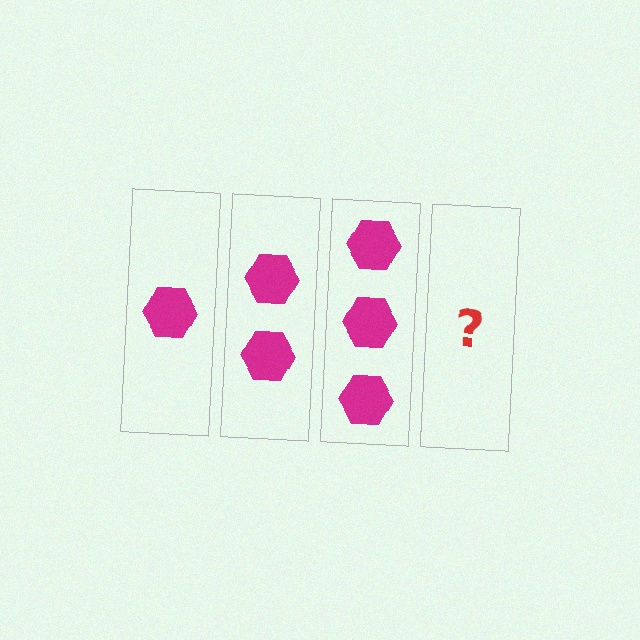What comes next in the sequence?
The next element should be 4 hexagons.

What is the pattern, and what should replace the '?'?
The pattern is that each step adds one more hexagon. The '?' should be 4 hexagons.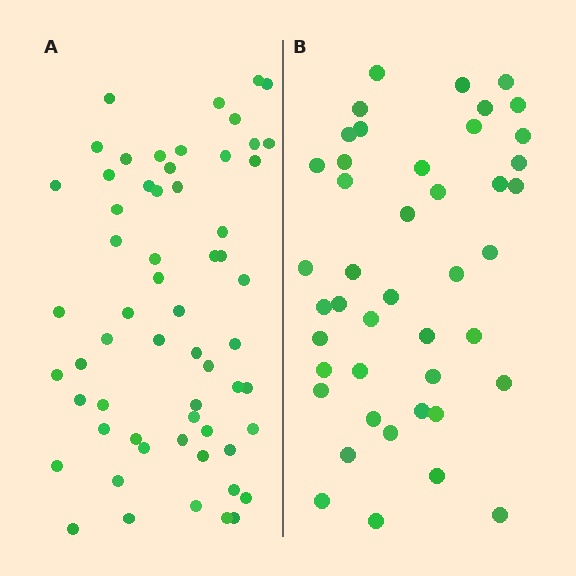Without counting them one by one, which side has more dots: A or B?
Region A (the left region) has more dots.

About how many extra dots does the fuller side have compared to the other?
Region A has approximately 15 more dots than region B.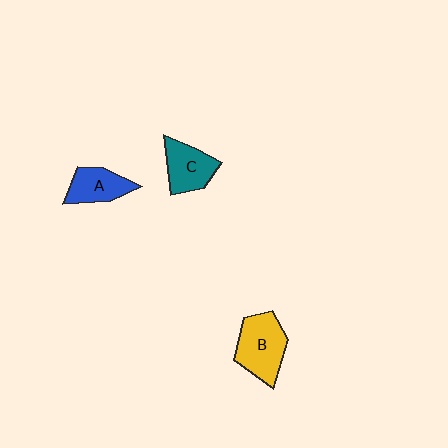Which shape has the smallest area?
Shape A (blue).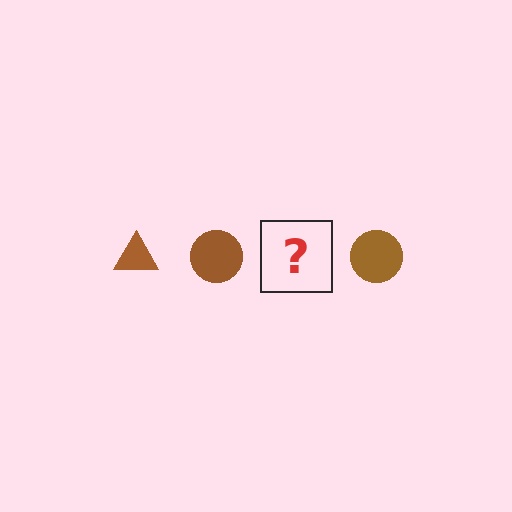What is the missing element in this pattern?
The missing element is a brown triangle.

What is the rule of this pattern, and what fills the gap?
The rule is that the pattern cycles through triangle, circle shapes in brown. The gap should be filled with a brown triangle.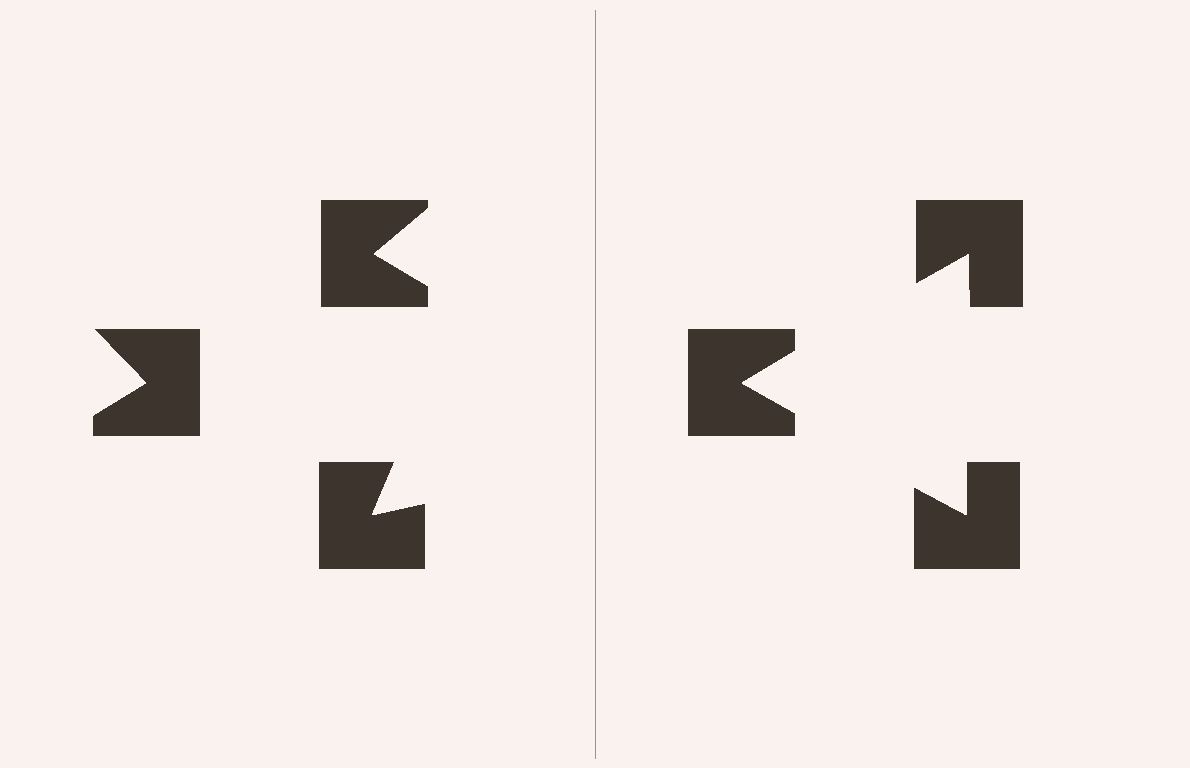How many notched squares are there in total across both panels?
6 — 3 on each side.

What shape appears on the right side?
An illusory triangle.